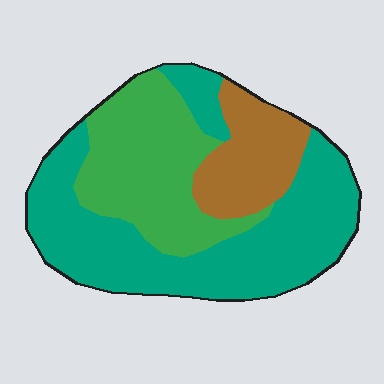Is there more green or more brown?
Green.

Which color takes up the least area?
Brown, at roughly 15%.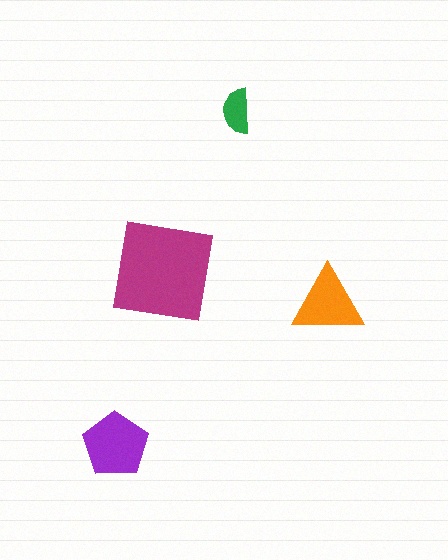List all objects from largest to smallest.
The magenta square, the purple pentagon, the orange triangle, the green semicircle.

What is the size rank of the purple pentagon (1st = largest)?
2nd.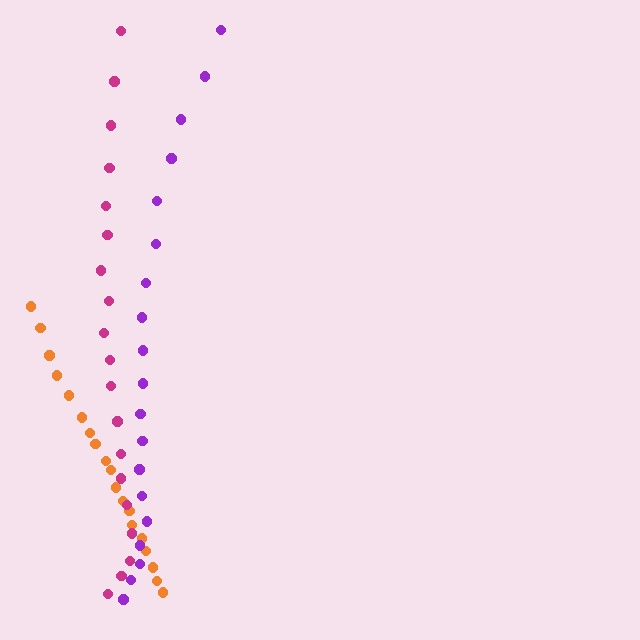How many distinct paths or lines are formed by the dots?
There are 3 distinct paths.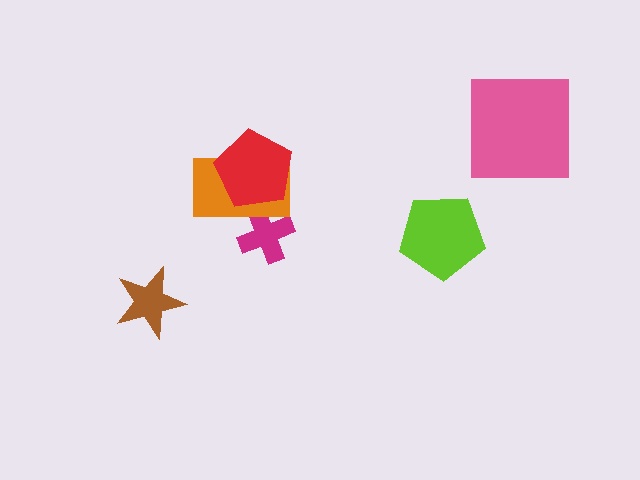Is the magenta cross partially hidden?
Yes, it is partially covered by another shape.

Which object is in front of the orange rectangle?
The red pentagon is in front of the orange rectangle.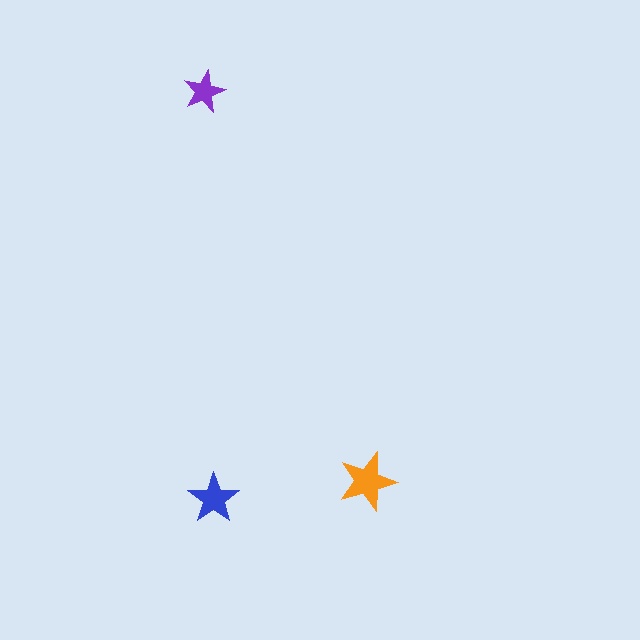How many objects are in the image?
There are 3 objects in the image.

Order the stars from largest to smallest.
the orange one, the blue one, the purple one.